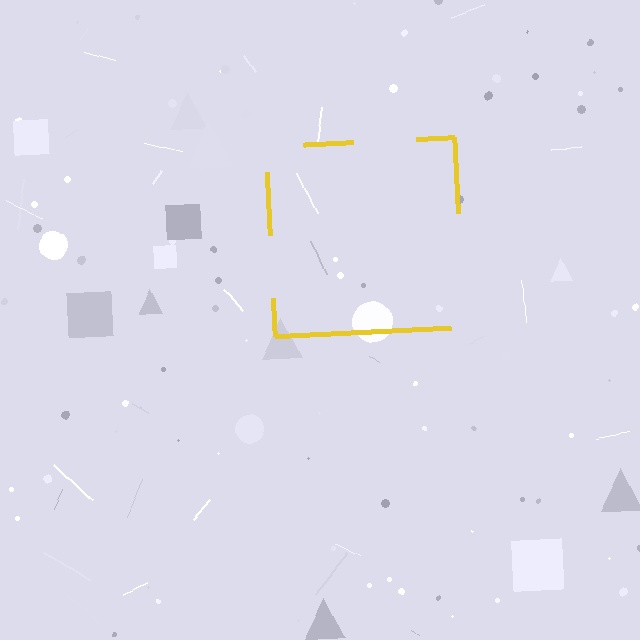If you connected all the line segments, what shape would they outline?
They would outline a square.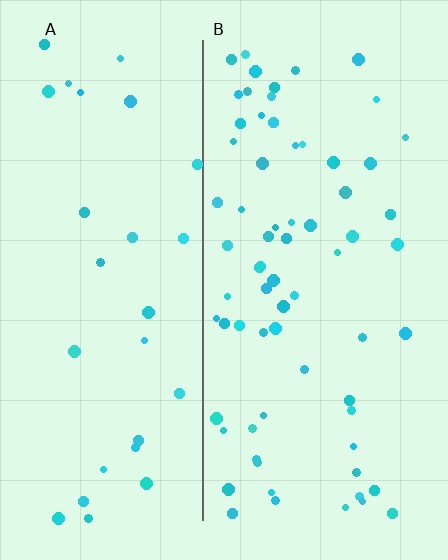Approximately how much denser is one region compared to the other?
Approximately 2.4× — region B over region A.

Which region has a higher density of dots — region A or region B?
B (the right).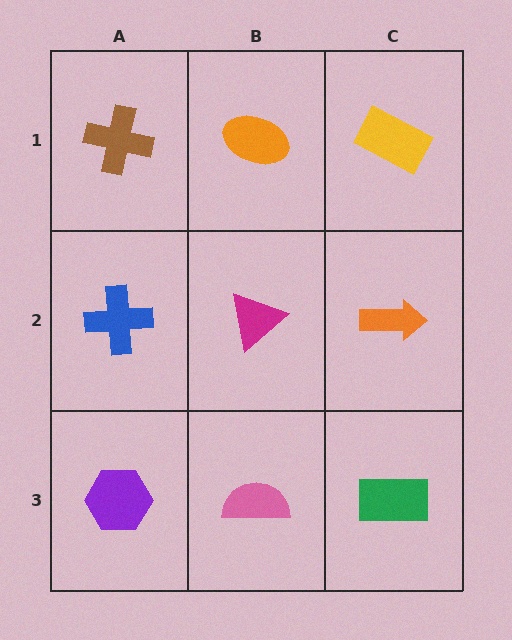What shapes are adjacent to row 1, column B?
A magenta triangle (row 2, column B), a brown cross (row 1, column A), a yellow rectangle (row 1, column C).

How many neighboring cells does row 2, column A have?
3.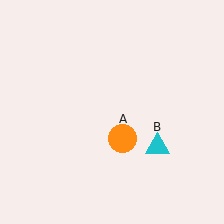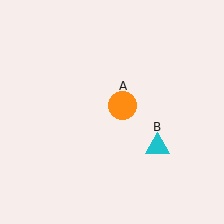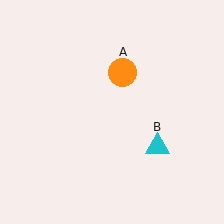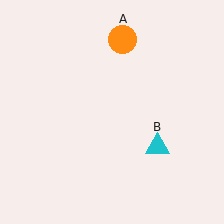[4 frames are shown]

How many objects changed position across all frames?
1 object changed position: orange circle (object A).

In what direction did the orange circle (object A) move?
The orange circle (object A) moved up.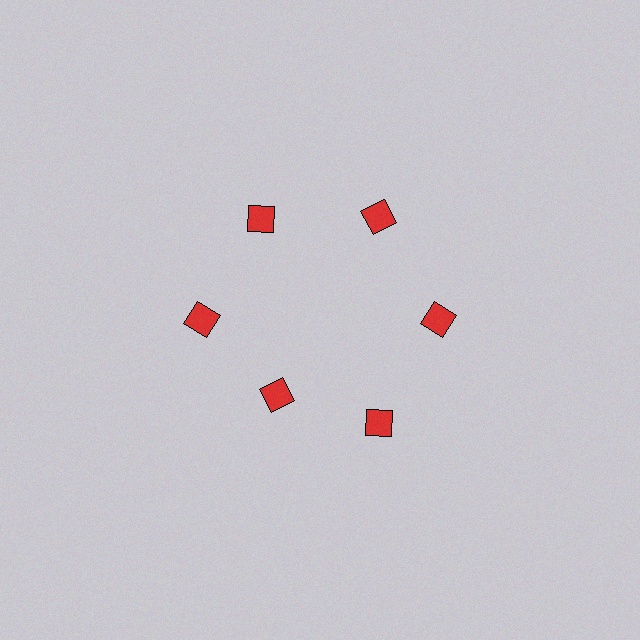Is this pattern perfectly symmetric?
No. The 6 red squares are arranged in a ring, but one element near the 7 o'clock position is pulled inward toward the center, breaking the 6-fold rotational symmetry.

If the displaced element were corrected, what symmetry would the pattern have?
It would have 6-fold rotational symmetry — the pattern would map onto itself every 60 degrees.